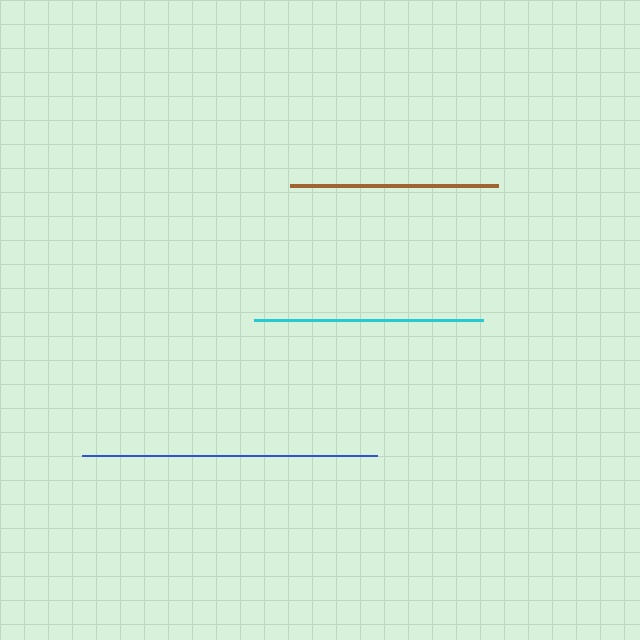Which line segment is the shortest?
The brown line is the shortest at approximately 208 pixels.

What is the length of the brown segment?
The brown segment is approximately 208 pixels long.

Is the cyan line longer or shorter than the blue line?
The blue line is longer than the cyan line.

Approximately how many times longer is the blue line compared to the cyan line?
The blue line is approximately 1.3 times the length of the cyan line.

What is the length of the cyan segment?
The cyan segment is approximately 229 pixels long.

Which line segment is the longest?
The blue line is the longest at approximately 296 pixels.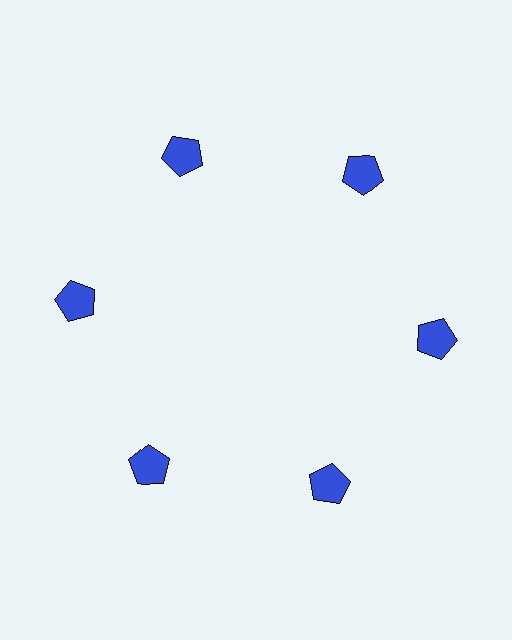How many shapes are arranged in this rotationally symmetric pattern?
There are 6 shapes, arranged in 6 groups of 1.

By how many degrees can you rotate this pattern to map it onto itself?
The pattern maps onto itself every 60 degrees of rotation.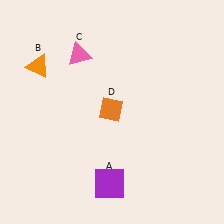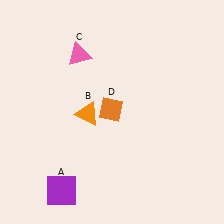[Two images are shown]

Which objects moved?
The objects that moved are: the purple square (A), the orange triangle (B).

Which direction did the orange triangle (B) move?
The orange triangle (B) moved right.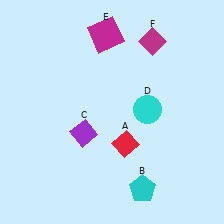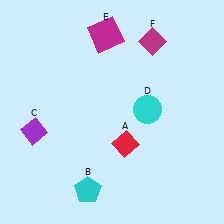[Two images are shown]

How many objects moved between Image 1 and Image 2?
2 objects moved between the two images.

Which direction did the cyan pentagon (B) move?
The cyan pentagon (B) moved left.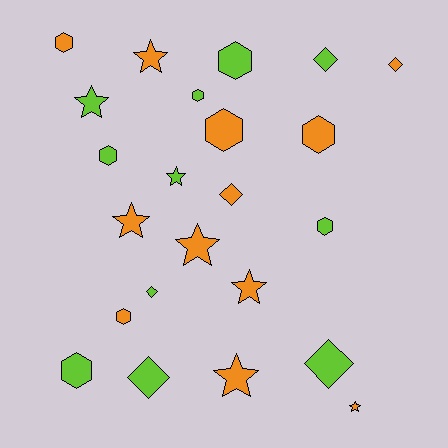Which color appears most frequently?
Orange, with 12 objects.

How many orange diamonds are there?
There are 2 orange diamonds.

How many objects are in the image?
There are 23 objects.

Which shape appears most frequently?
Hexagon, with 9 objects.